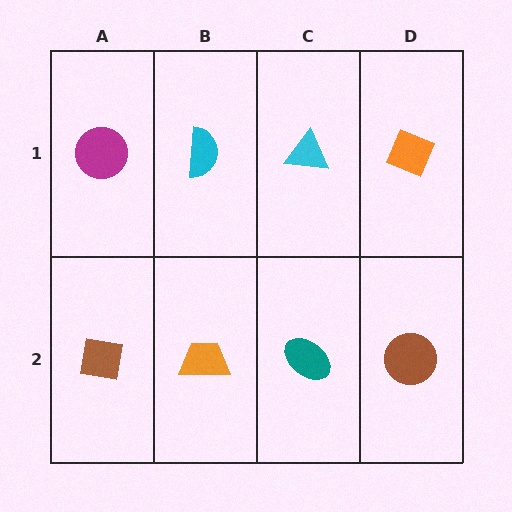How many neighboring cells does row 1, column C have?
3.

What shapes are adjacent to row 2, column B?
A cyan semicircle (row 1, column B), a brown square (row 2, column A), a teal ellipse (row 2, column C).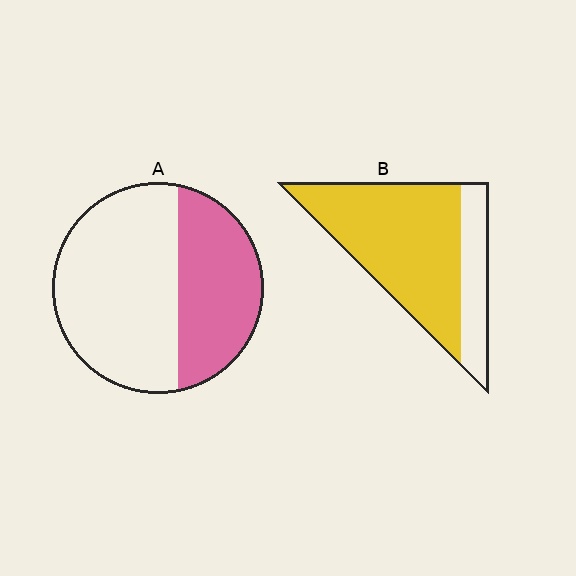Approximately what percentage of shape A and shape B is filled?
A is approximately 40% and B is approximately 75%.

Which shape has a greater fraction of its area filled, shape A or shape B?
Shape B.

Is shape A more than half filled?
No.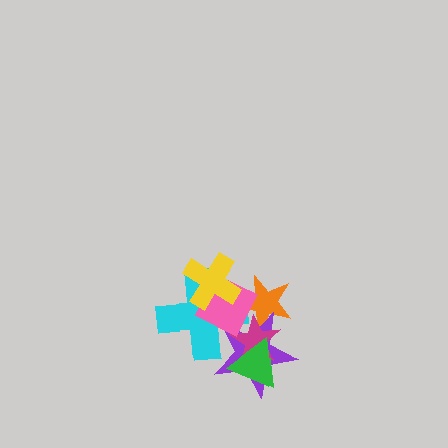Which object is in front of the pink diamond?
The yellow cross is in front of the pink diamond.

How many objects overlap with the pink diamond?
5 objects overlap with the pink diamond.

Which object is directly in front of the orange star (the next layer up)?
The cyan cross is directly in front of the orange star.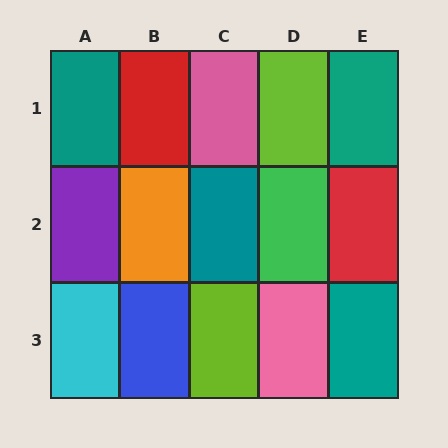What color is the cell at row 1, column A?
Teal.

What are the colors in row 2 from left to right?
Purple, orange, teal, green, red.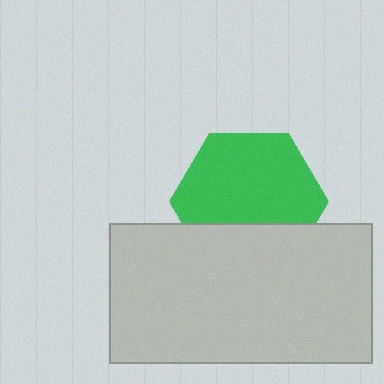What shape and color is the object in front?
The object in front is a light gray rectangle.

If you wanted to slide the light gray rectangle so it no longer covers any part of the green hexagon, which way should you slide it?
Slide it down — that is the most direct way to separate the two shapes.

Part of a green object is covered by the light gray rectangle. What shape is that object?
It is a hexagon.